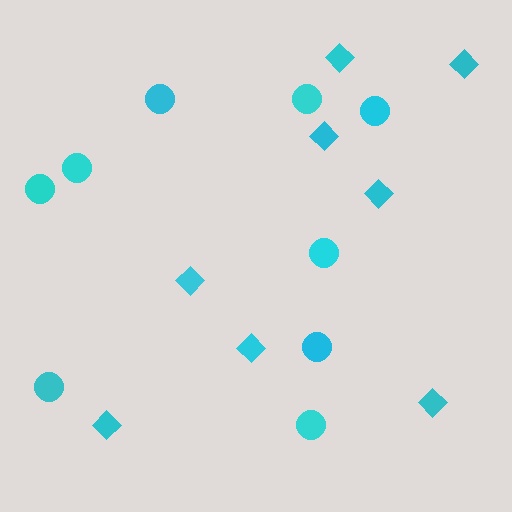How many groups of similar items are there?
There are 2 groups: one group of circles (9) and one group of diamonds (8).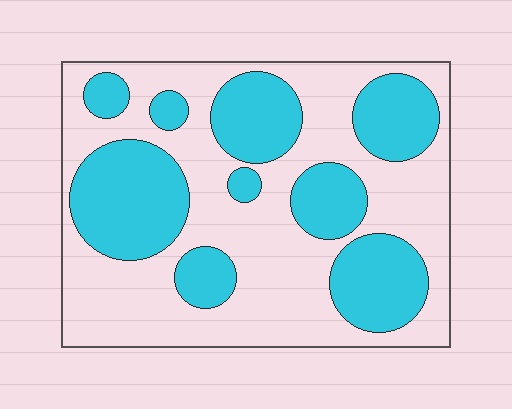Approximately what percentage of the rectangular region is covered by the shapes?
Approximately 40%.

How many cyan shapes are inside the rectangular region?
9.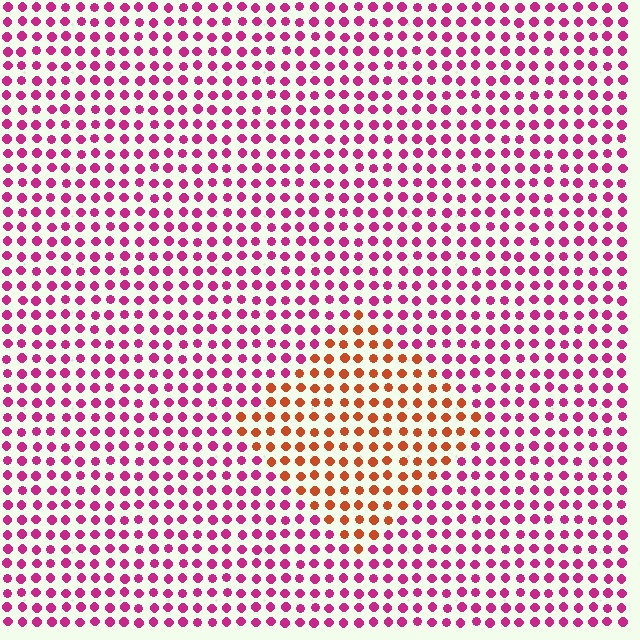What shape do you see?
I see a diamond.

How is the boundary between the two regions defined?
The boundary is defined purely by a slight shift in hue (about 50 degrees). Spacing, size, and orientation are identical on both sides.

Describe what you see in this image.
The image is filled with small magenta elements in a uniform arrangement. A diamond-shaped region is visible where the elements are tinted to a slightly different hue, forming a subtle color boundary.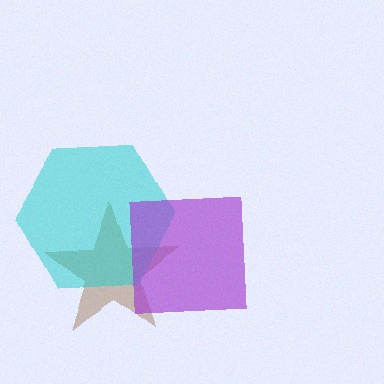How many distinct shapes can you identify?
There are 3 distinct shapes: a brown star, a cyan hexagon, a purple square.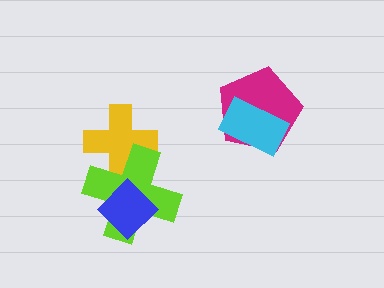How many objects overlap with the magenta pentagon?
1 object overlaps with the magenta pentagon.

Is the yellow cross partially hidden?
Yes, it is partially covered by another shape.